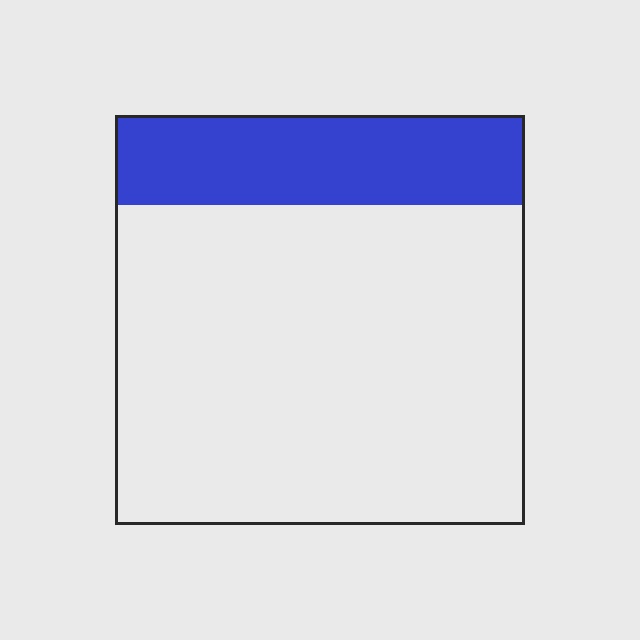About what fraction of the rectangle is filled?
About one fifth (1/5).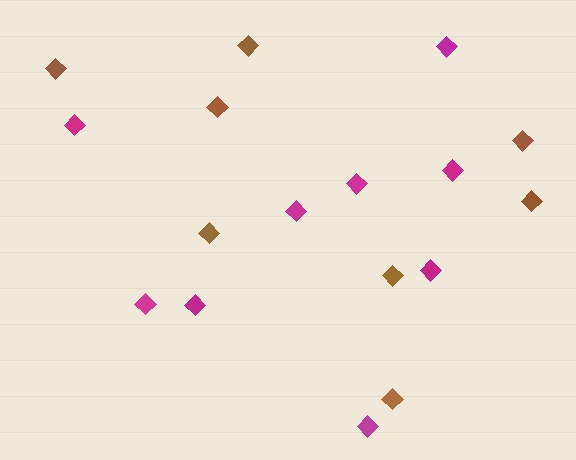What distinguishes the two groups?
There are 2 groups: one group of magenta diamonds (9) and one group of brown diamonds (8).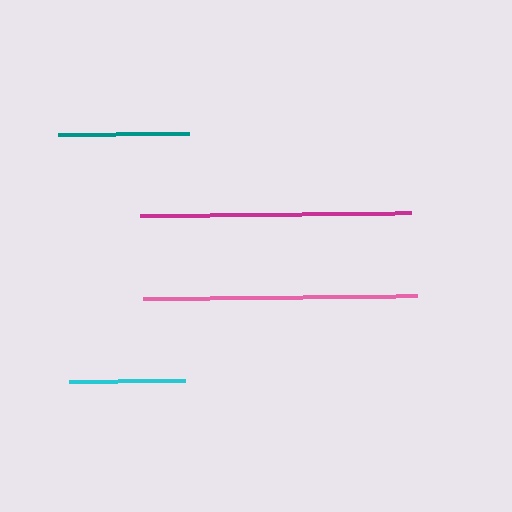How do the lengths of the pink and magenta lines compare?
The pink and magenta lines are approximately the same length.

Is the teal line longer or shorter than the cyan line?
The teal line is longer than the cyan line.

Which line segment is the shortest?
The cyan line is the shortest at approximately 116 pixels.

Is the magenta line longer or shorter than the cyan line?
The magenta line is longer than the cyan line.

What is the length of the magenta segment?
The magenta segment is approximately 271 pixels long.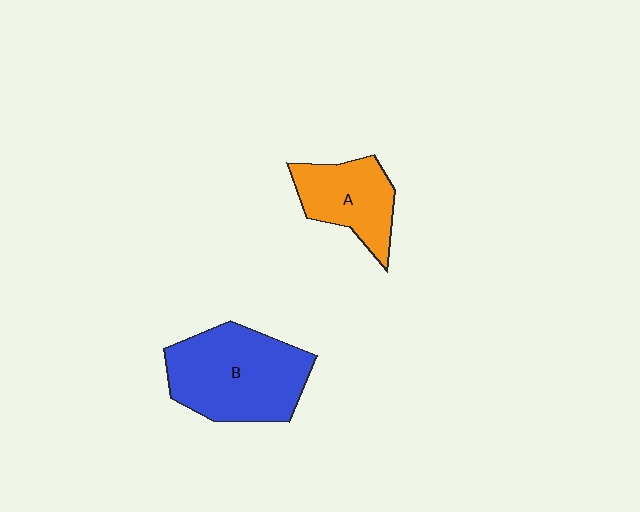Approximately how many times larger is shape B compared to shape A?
Approximately 1.6 times.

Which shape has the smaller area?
Shape A (orange).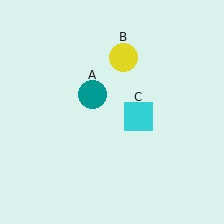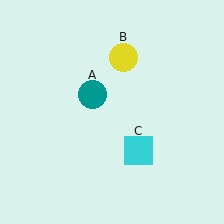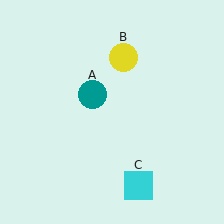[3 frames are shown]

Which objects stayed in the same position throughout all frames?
Teal circle (object A) and yellow circle (object B) remained stationary.